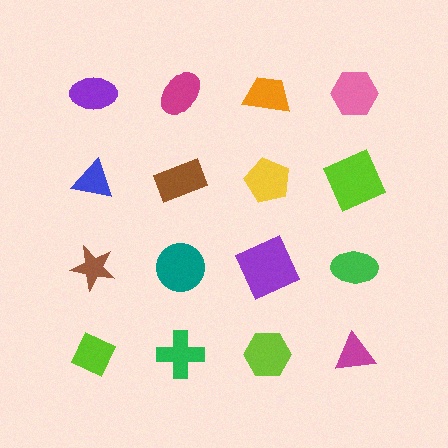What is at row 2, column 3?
A yellow pentagon.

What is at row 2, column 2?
A brown rectangle.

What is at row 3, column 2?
A teal circle.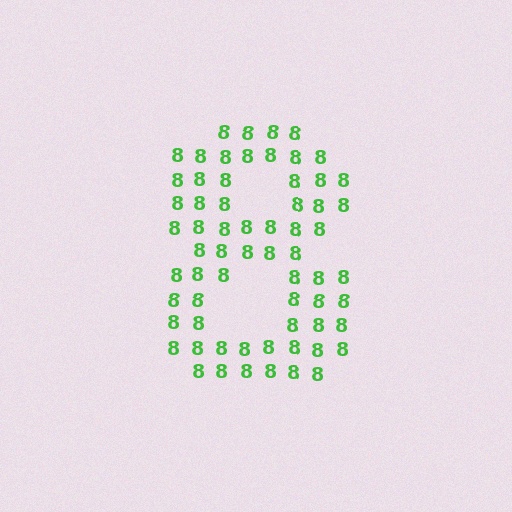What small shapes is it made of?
It is made of small digit 8's.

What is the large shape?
The large shape is the digit 8.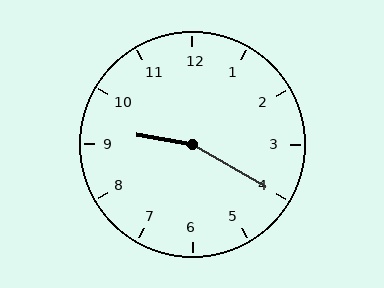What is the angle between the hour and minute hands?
Approximately 160 degrees.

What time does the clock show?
9:20.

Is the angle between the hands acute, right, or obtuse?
It is obtuse.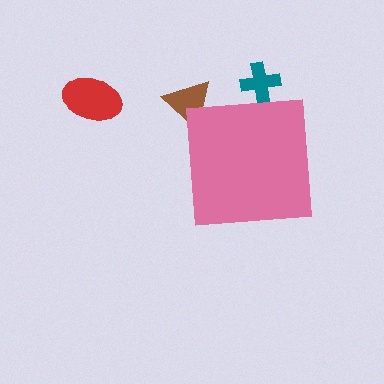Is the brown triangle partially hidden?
Yes, the brown triangle is partially hidden behind the pink square.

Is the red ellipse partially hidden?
No, the red ellipse is fully visible.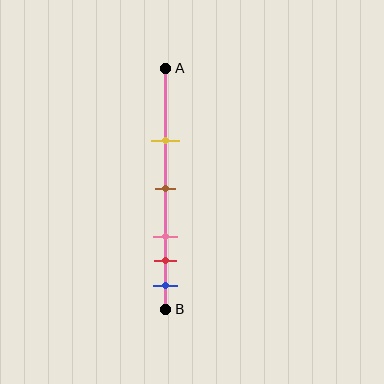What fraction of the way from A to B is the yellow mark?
The yellow mark is approximately 30% (0.3) of the way from A to B.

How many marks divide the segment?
There are 5 marks dividing the segment.